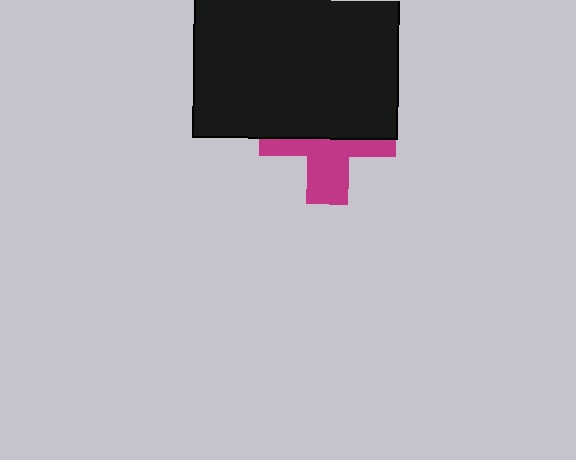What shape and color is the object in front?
The object in front is a black rectangle.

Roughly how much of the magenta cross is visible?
A small part of it is visible (roughly 43%).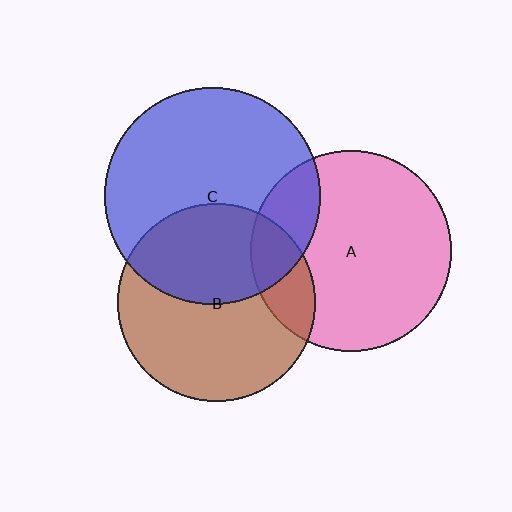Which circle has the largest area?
Circle C (blue).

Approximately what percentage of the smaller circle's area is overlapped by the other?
Approximately 20%.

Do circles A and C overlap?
Yes.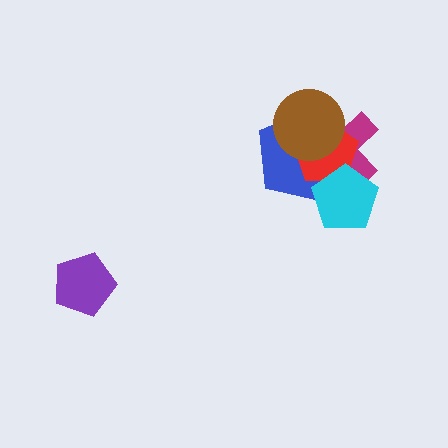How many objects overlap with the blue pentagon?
4 objects overlap with the blue pentagon.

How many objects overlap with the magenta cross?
4 objects overlap with the magenta cross.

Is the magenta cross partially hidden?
Yes, it is partially covered by another shape.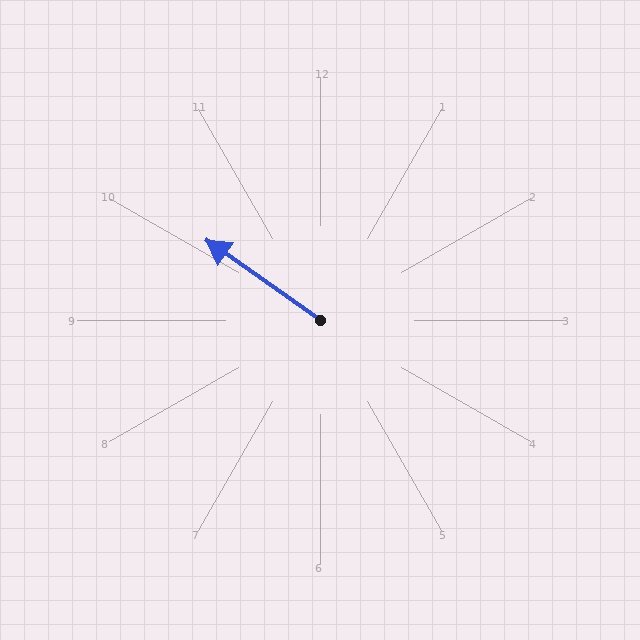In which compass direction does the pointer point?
Northwest.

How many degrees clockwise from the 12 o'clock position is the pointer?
Approximately 305 degrees.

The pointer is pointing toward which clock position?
Roughly 10 o'clock.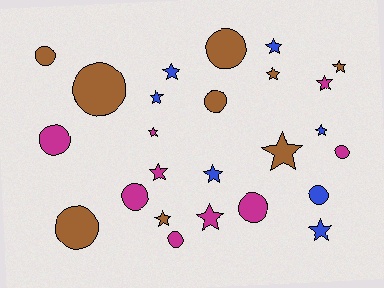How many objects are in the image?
There are 25 objects.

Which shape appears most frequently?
Star, with 14 objects.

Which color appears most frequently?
Magenta, with 9 objects.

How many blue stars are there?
There are 6 blue stars.